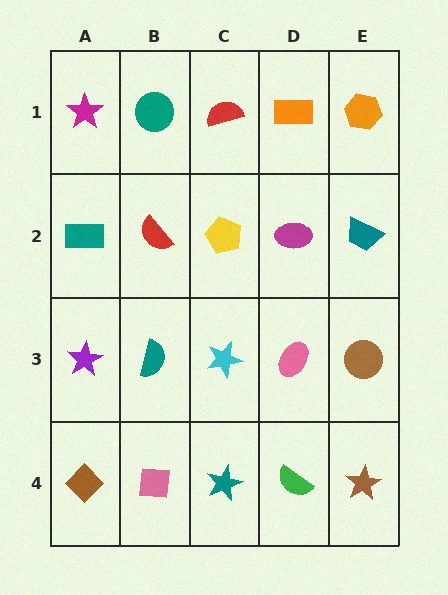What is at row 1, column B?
A teal circle.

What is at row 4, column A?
A brown diamond.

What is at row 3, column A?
A purple star.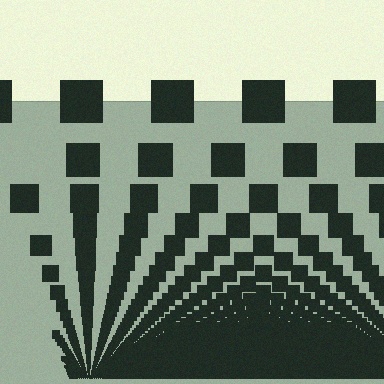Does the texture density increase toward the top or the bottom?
Density increases toward the bottom.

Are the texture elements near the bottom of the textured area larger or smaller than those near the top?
Smaller. The gradient is inverted — elements near the bottom are smaller and denser.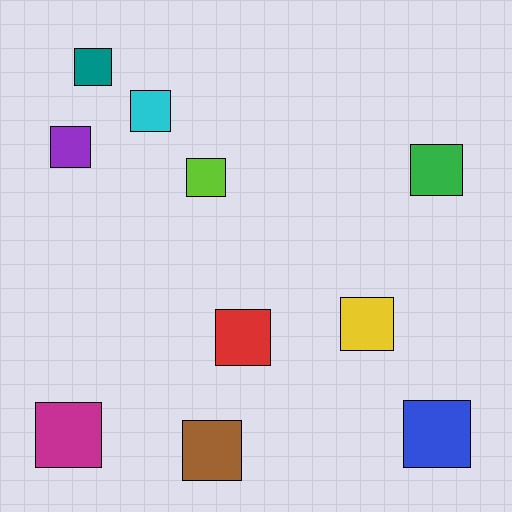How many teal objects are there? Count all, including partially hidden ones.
There is 1 teal object.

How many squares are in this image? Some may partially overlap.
There are 10 squares.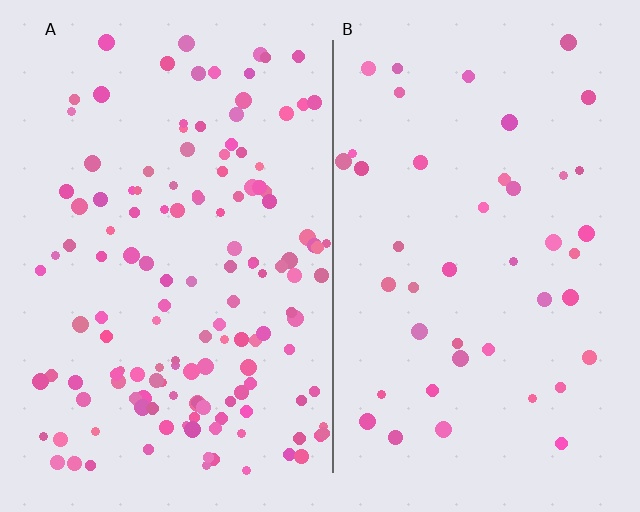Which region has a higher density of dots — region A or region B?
A (the left).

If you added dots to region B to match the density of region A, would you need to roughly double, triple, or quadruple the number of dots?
Approximately triple.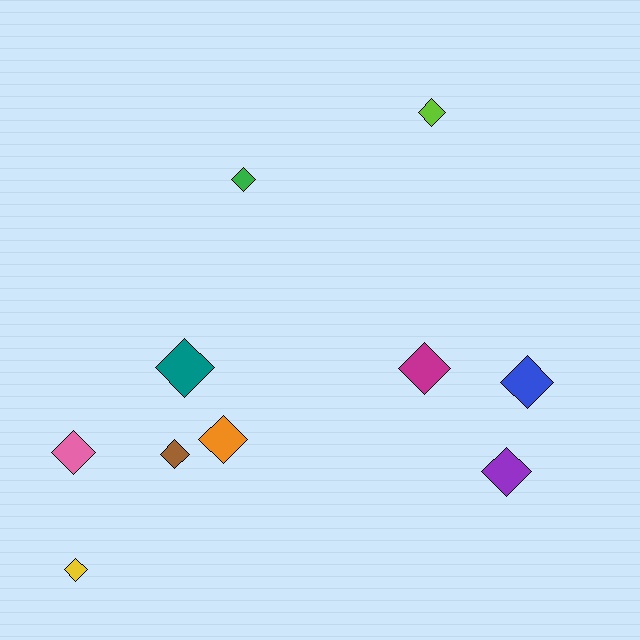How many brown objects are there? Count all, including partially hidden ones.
There is 1 brown object.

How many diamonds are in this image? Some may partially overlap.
There are 10 diamonds.